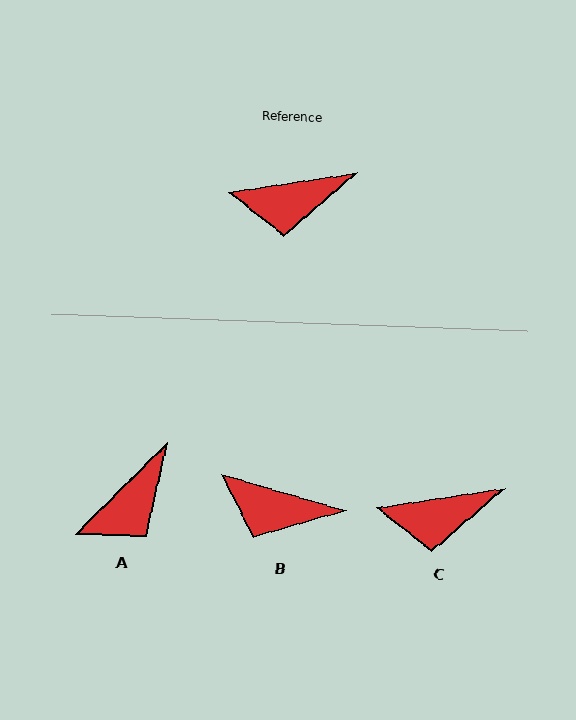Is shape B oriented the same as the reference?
No, it is off by about 25 degrees.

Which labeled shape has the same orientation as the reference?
C.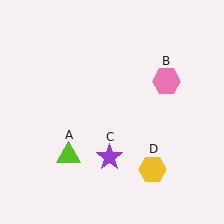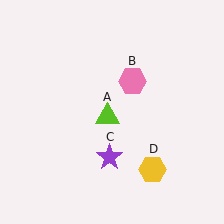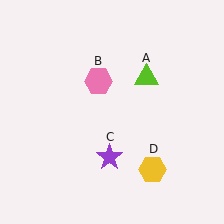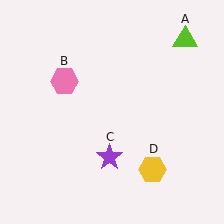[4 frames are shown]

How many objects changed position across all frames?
2 objects changed position: lime triangle (object A), pink hexagon (object B).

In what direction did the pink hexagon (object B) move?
The pink hexagon (object B) moved left.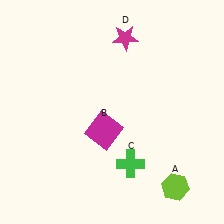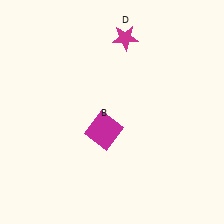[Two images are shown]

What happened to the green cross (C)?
The green cross (C) was removed in Image 2. It was in the bottom-right area of Image 1.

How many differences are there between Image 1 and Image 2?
There are 2 differences between the two images.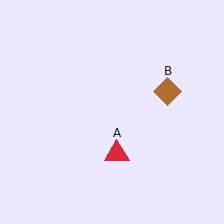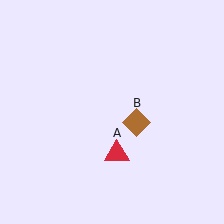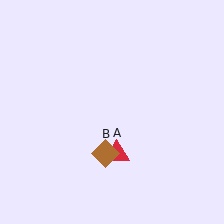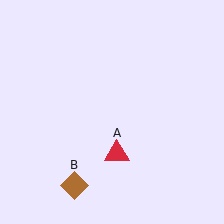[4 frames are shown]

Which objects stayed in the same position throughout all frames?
Red triangle (object A) remained stationary.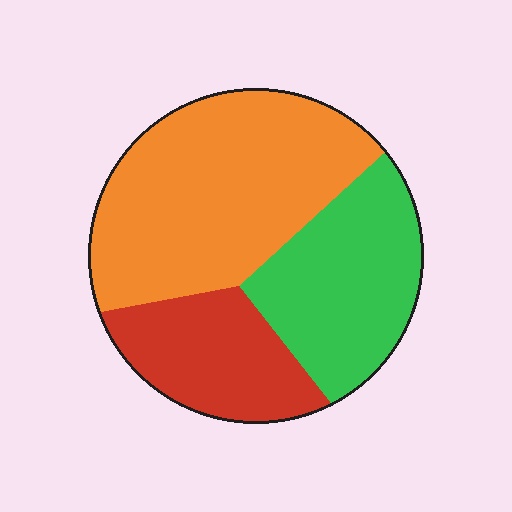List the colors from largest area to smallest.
From largest to smallest: orange, green, red.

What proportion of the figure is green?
Green covers roughly 30% of the figure.